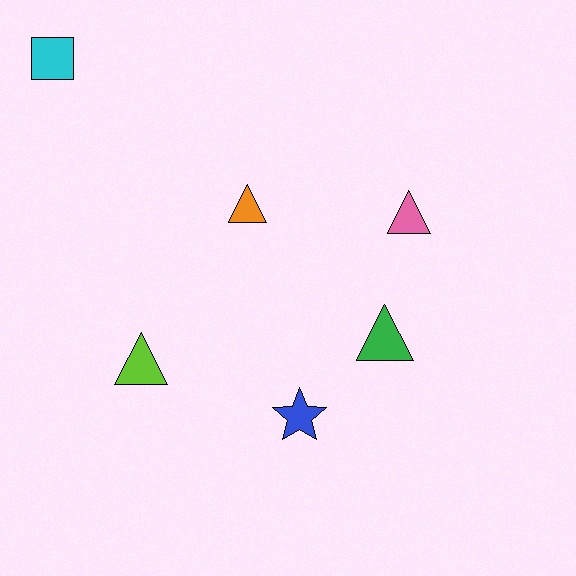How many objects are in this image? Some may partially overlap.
There are 6 objects.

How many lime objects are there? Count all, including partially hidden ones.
There is 1 lime object.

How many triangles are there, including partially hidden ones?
There are 4 triangles.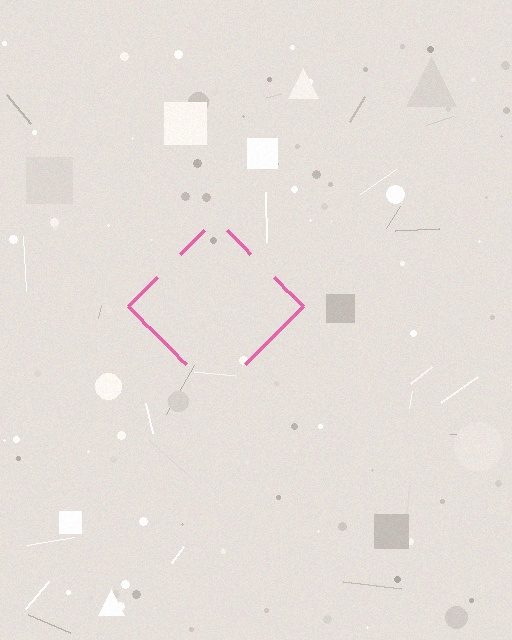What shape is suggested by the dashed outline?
The dashed outline suggests a diamond.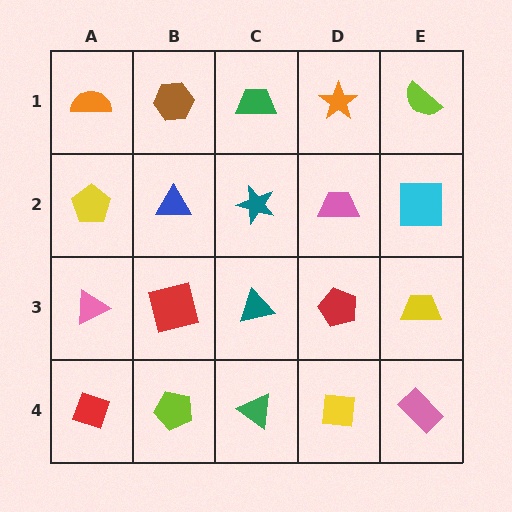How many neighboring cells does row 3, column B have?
4.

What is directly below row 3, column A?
A red diamond.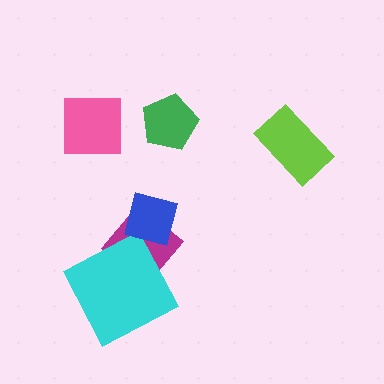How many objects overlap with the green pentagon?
0 objects overlap with the green pentagon.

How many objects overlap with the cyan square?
1 object overlaps with the cyan square.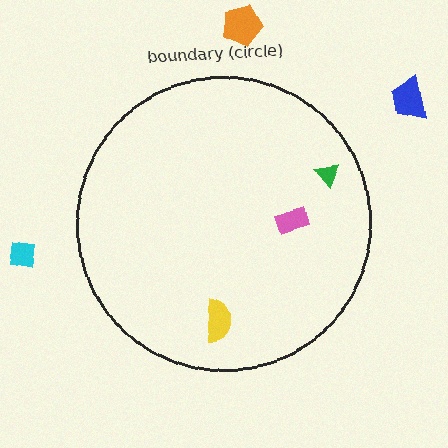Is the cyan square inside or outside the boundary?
Outside.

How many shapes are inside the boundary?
3 inside, 3 outside.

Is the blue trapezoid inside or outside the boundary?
Outside.